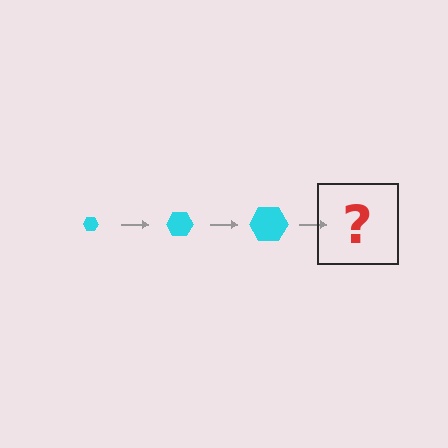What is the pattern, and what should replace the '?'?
The pattern is that the hexagon gets progressively larger each step. The '?' should be a cyan hexagon, larger than the previous one.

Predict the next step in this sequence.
The next step is a cyan hexagon, larger than the previous one.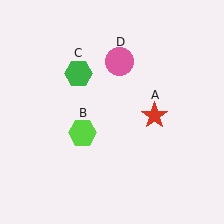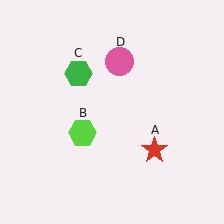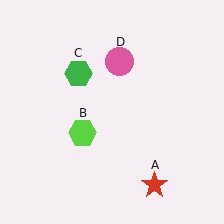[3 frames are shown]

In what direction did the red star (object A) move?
The red star (object A) moved down.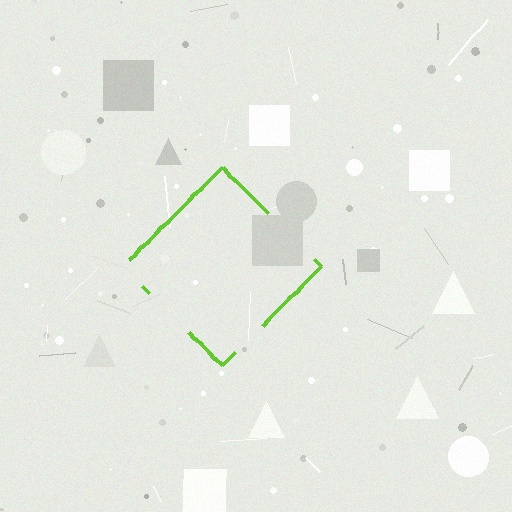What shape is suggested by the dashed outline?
The dashed outline suggests a diamond.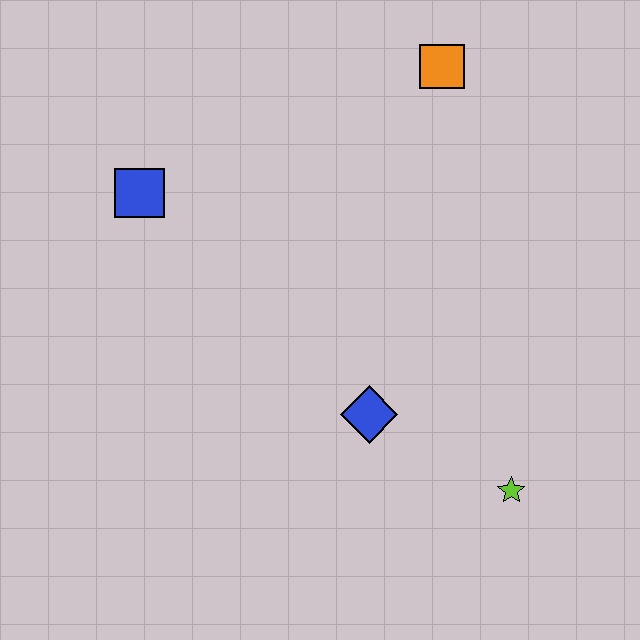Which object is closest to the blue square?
The blue diamond is closest to the blue square.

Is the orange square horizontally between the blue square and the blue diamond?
No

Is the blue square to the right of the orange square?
No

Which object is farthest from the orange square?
The lime star is farthest from the orange square.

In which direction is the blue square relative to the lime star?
The blue square is to the left of the lime star.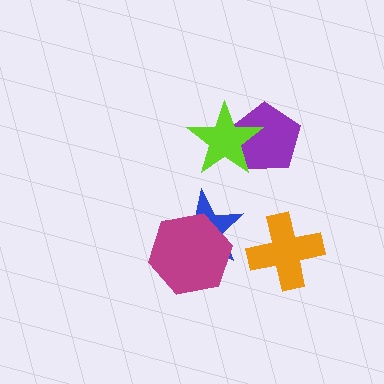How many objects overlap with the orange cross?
0 objects overlap with the orange cross.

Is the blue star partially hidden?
Yes, it is partially covered by another shape.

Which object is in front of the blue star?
The magenta hexagon is in front of the blue star.